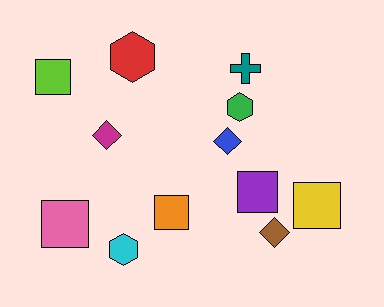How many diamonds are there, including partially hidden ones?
There are 3 diamonds.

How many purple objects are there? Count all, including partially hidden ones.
There is 1 purple object.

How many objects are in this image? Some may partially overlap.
There are 12 objects.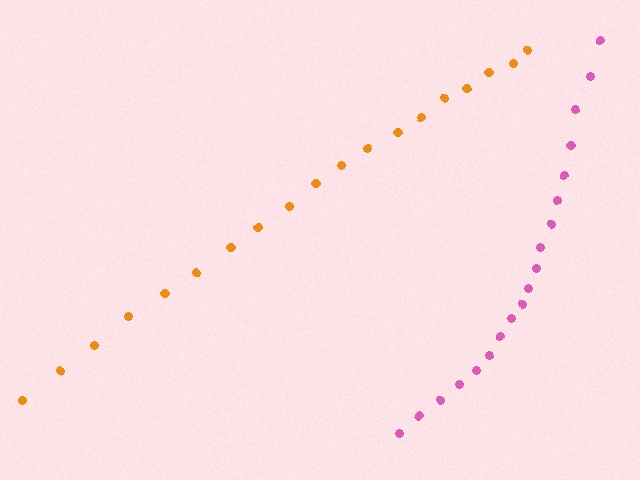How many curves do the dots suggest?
There are 2 distinct paths.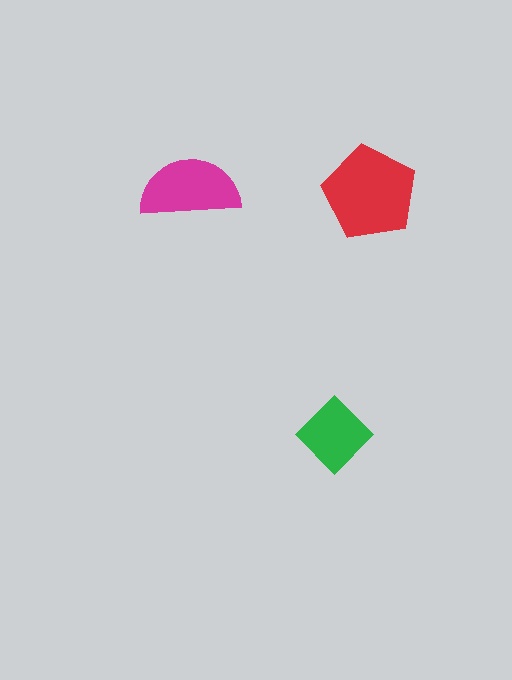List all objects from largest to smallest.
The red pentagon, the magenta semicircle, the green diamond.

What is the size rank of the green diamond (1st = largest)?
3rd.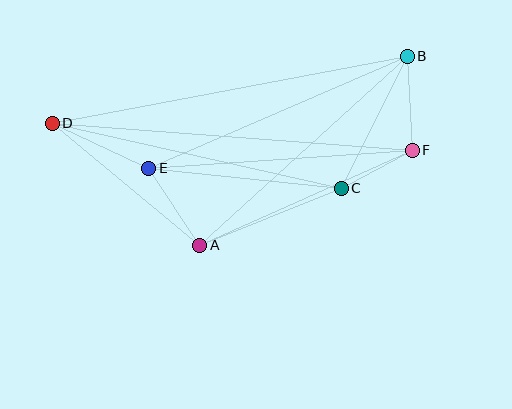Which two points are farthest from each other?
Points B and D are farthest from each other.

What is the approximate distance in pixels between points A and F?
The distance between A and F is approximately 233 pixels.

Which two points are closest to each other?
Points C and F are closest to each other.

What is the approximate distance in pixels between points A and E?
The distance between A and E is approximately 92 pixels.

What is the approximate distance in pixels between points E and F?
The distance between E and F is approximately 264 pixels.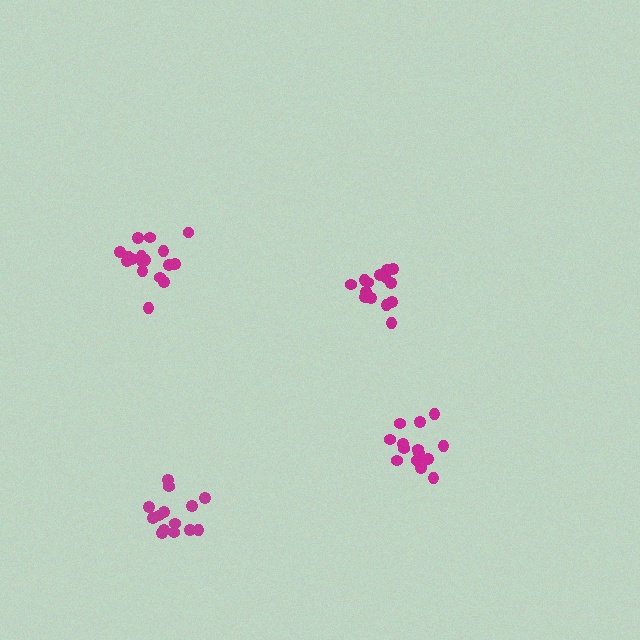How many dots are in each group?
Group 1: 15 dots, Group 2: 14 dots, Group 3: 14 dots, Group 4: 17 dots (60 total).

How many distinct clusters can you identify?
There are 4 distinct clusters.